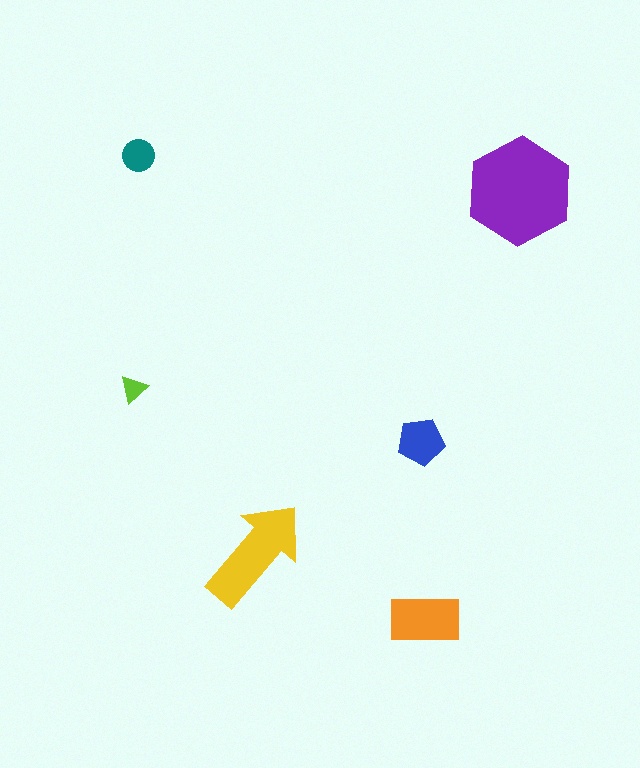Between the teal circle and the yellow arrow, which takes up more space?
The yellow arrow.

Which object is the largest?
The purple hexagon.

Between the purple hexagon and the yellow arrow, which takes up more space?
The purple hexagon.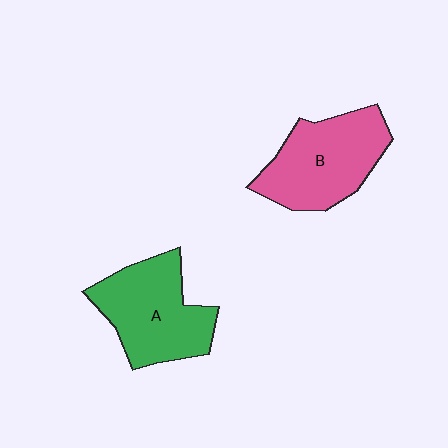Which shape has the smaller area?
Shape A (green).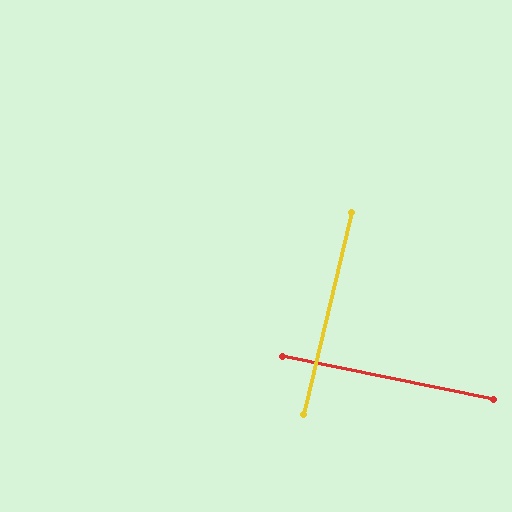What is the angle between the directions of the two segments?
Approximately 88 degrees.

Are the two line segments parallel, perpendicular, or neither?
Perpendicular — they meet at approximately 88°.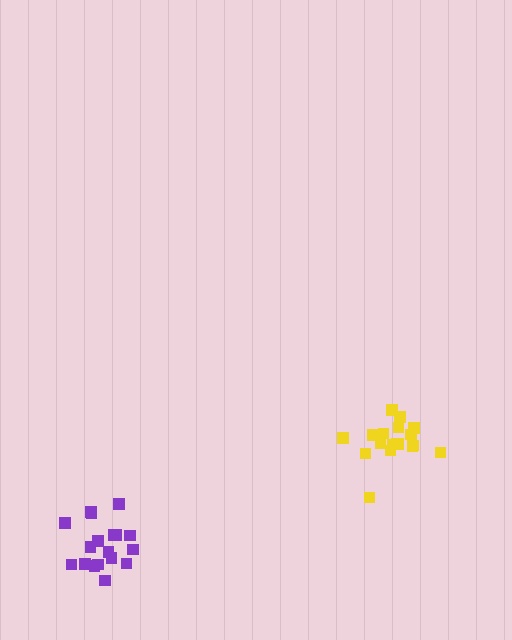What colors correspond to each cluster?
The clusters are colored: yellow, purple.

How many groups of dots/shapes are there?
There are 2 groups.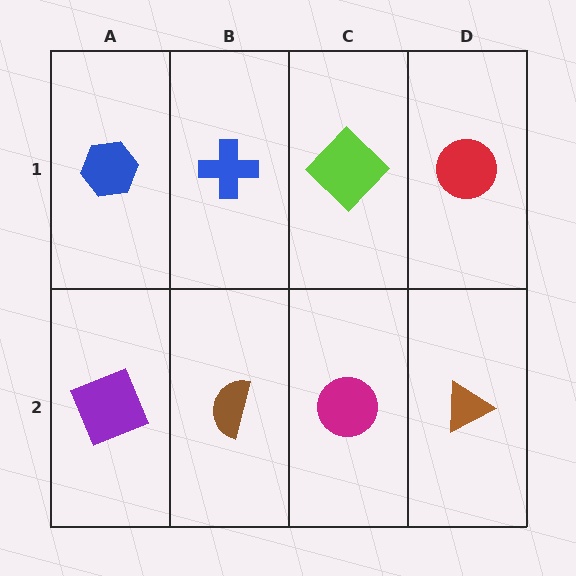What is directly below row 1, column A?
A purple square.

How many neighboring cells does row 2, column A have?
2.